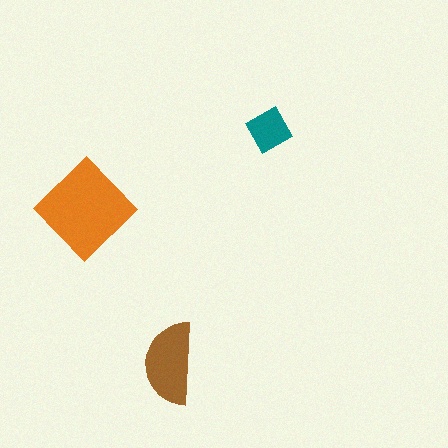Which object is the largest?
The orange diamond.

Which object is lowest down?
The brown semicircle is bottommost.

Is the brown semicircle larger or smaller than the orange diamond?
Smaller.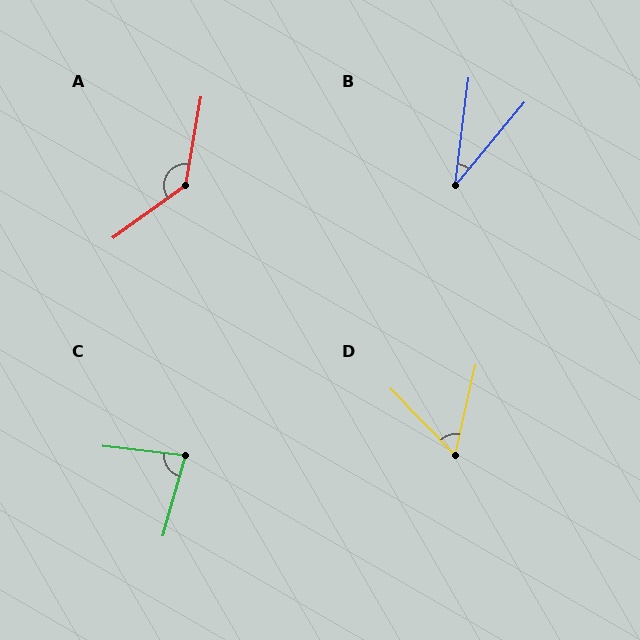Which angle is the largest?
A, at approximately 136 degrees.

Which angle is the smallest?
B, at approximately 33 degrees.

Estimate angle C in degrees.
Approximately 81 degrees.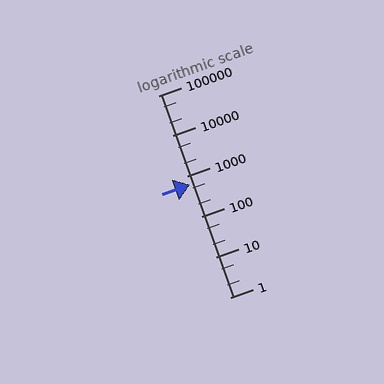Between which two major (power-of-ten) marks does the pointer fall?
The pointer is between 100 and 1000.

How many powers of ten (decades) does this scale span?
The scale spans 5 decades, from 1 to 100000.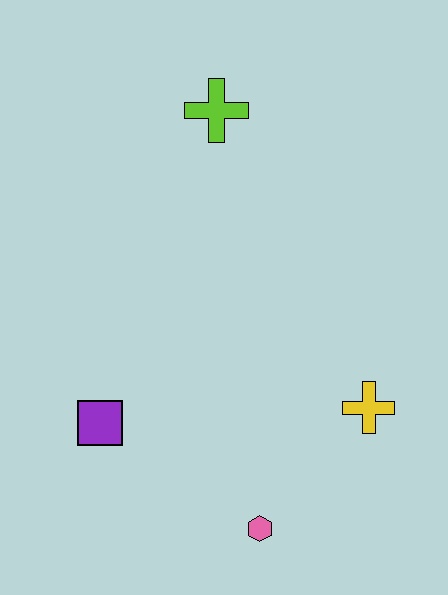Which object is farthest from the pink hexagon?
The lime cross is farthest from the pink hexagon.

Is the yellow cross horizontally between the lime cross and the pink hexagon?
No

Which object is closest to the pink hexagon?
The yellow cross is closest to the pink hexagon.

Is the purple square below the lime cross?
Yes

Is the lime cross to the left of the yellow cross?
Yes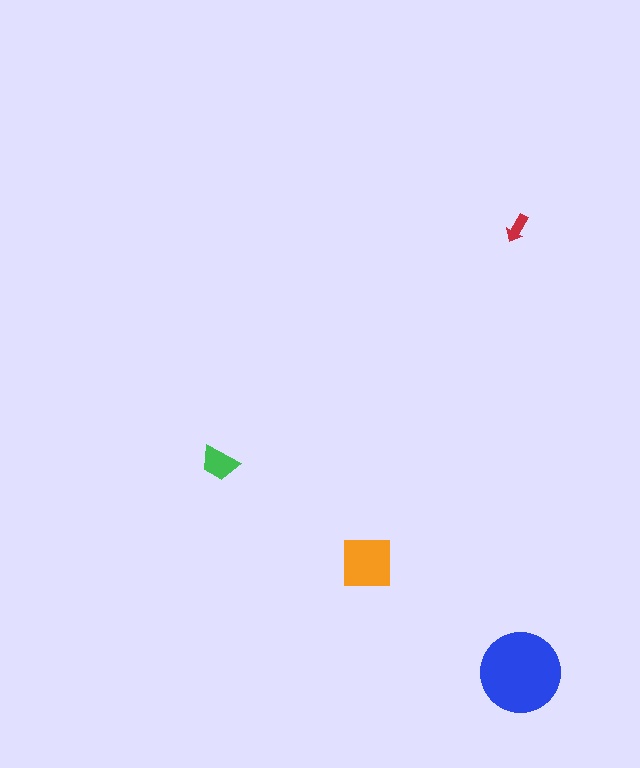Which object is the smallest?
The red arrow.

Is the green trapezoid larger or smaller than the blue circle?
Smaller.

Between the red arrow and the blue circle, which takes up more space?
The blue circle.